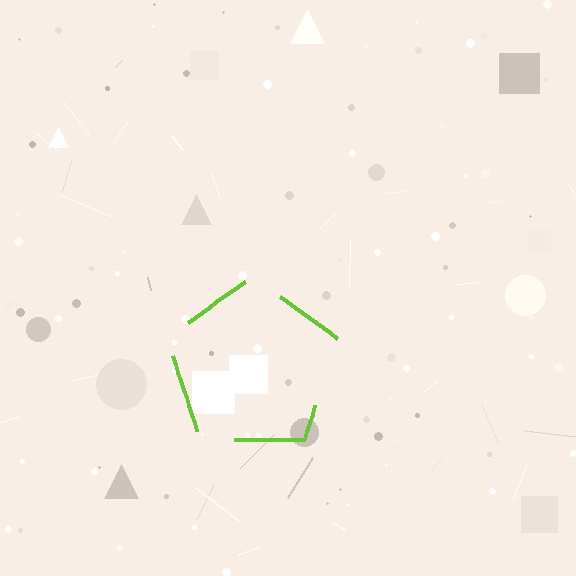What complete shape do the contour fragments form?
The contour fragments form a pentagon.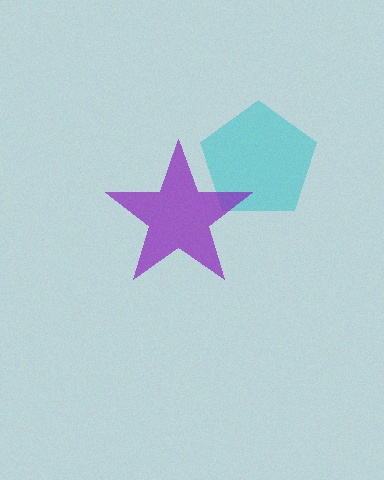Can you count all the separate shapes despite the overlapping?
Yes, there are 2 separate shapes.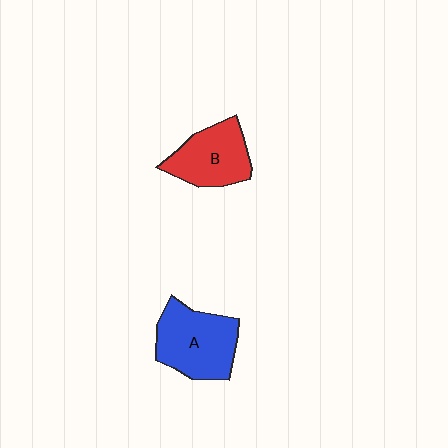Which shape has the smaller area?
Shape B (red).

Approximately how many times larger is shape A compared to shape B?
Approximately 1.2 times.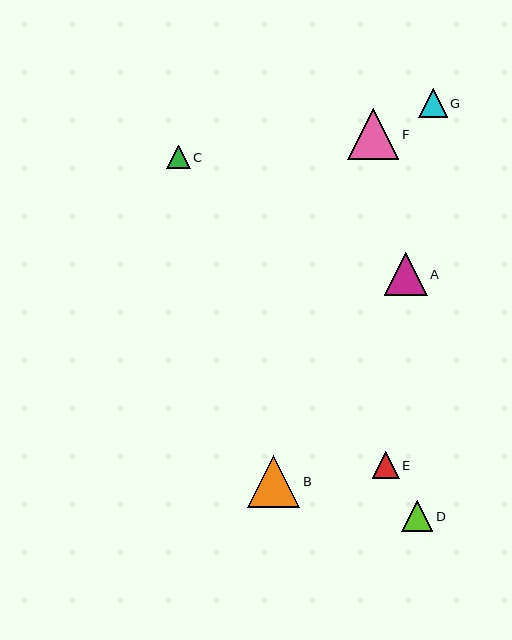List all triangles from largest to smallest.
From largest to smallest: B, F, A, D, G, E, C.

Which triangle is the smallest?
Triangle C is the smallest with a size of approximately 23 pixels.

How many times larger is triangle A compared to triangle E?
Triangle A is approximately 1.6 times the size of triangle E.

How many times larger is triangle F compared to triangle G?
Triangle F is approximately 1.8 times the size of triangle G.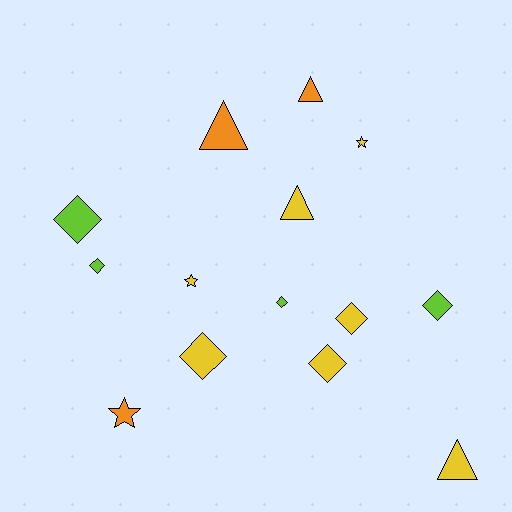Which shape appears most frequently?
Diamond, with 7 objects.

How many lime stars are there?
There are no lime stars.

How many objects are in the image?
There are 14 objects.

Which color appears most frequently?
Yellow, with 7 objects.